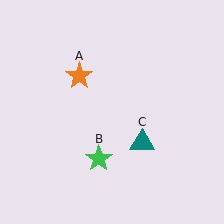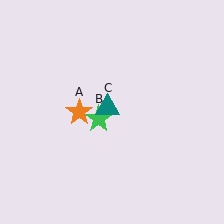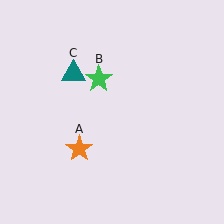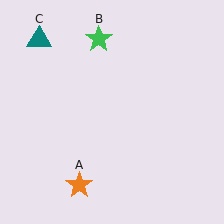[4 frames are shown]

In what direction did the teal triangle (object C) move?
The teal triangle (object C) moved up and to the left.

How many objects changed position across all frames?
3 objects changed position: orange star (object A), green star (object B), teal triangle (object C).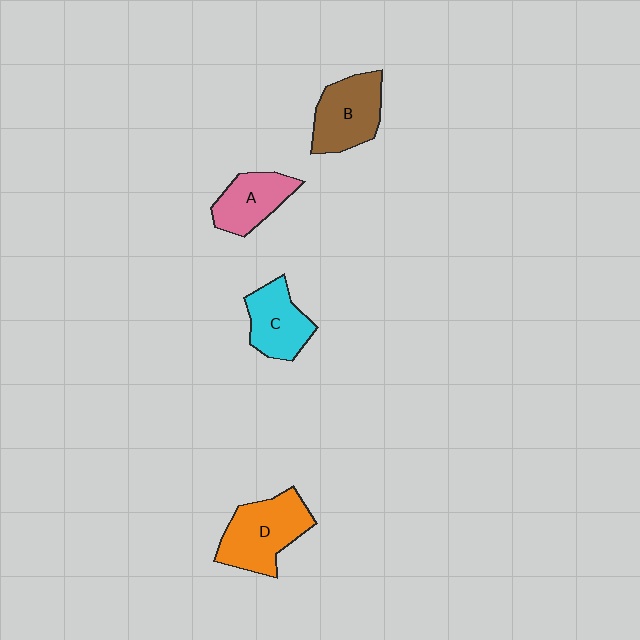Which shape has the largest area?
Shape D (orange).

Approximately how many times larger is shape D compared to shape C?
Approximately 1.4 times.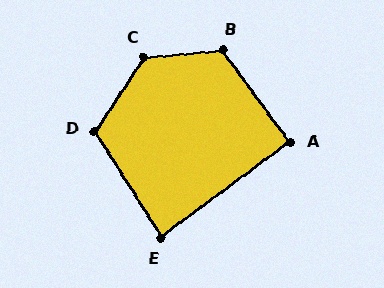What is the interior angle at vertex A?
Approximately 90 degrees (approximately right).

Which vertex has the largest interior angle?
C, at approximately 129 degrees.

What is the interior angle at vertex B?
Approximately 121 degrees (obtuse).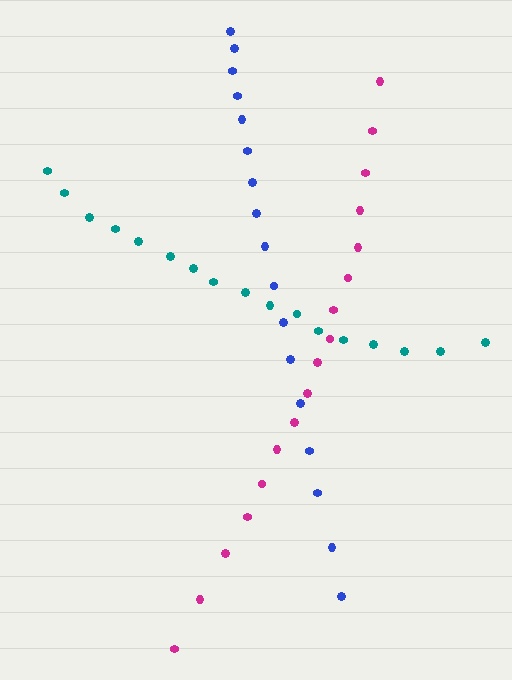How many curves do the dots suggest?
There are 3 distinct paths.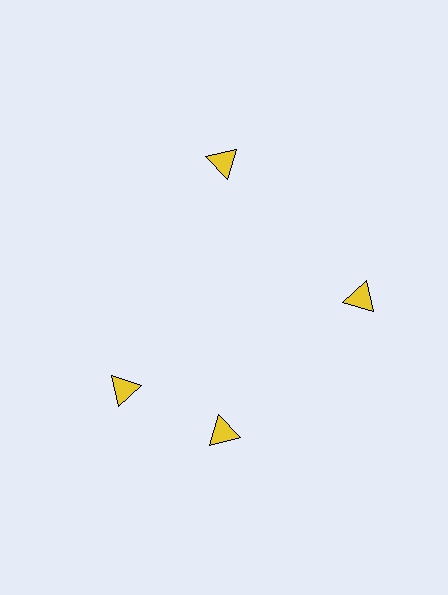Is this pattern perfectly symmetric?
No. The 4 yellow triangles are arranged in a ring, but one element near the 9 o'clock position is rotated out of alignment along the ring, breaking the 4-fold rotational symmetry.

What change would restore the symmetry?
The symmetry would be restored by rotating it back into even spacing with its neighbors so that all 4 triangles sit at equal angles and equal distance from the center.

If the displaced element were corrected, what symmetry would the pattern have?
It would have 4-fold rotational symmetry — the pattern would map onto itself every 90 degrees.